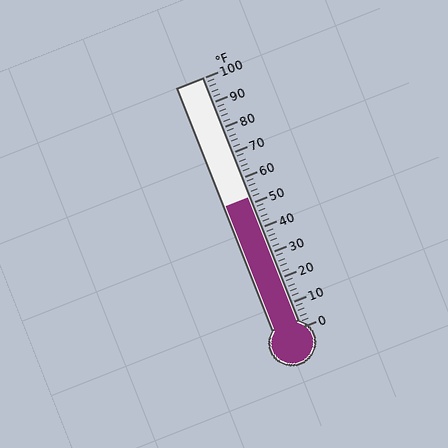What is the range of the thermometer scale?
The thermometer scale ranges from 0°F to 100°F.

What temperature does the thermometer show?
The thermometer shows approximately 52°F.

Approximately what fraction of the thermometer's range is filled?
The thermometer is filled to approximately 50% of its range.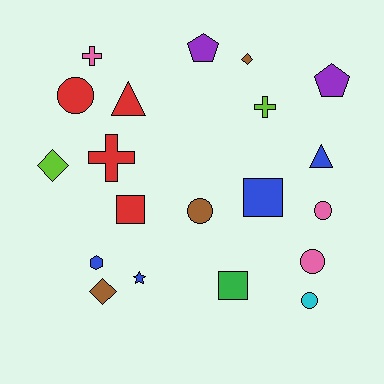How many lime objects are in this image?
There are 2 lime objects.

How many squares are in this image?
There are 3 squares.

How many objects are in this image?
There are 20 objects.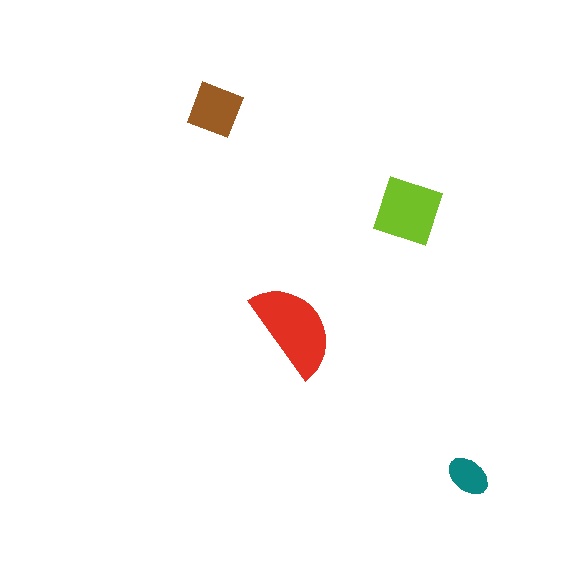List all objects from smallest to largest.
The teal ellipse, the brown square, the lime diamond, the red semicircle.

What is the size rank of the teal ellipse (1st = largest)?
4th.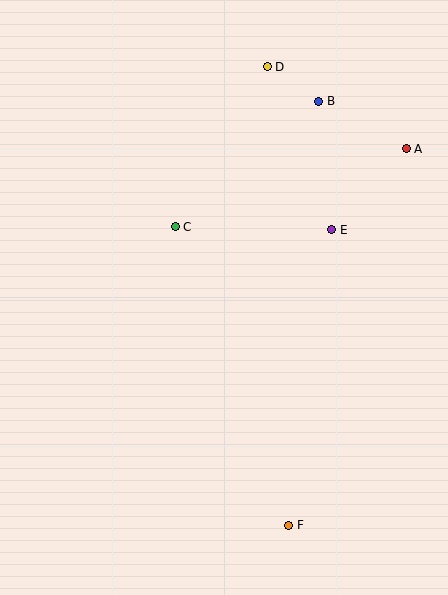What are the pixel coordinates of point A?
Point A is at (406, 149).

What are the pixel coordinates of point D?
Point D is at (267, 67).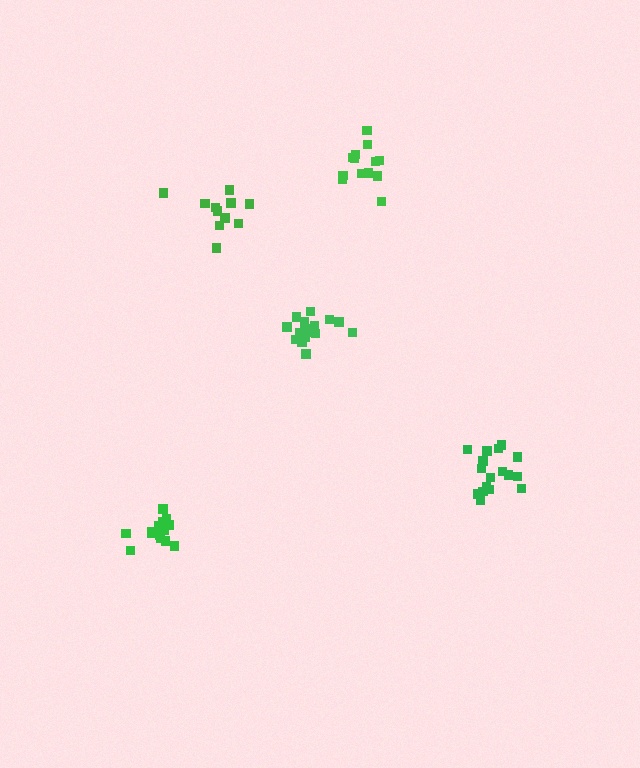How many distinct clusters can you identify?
There are 5 distinct clusters.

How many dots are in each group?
Group 1: 16 dots, Group 2: 17 dots, Group 3: 17 dots, Group 4: 11 dots, Group 5: 13 dots (74 total).